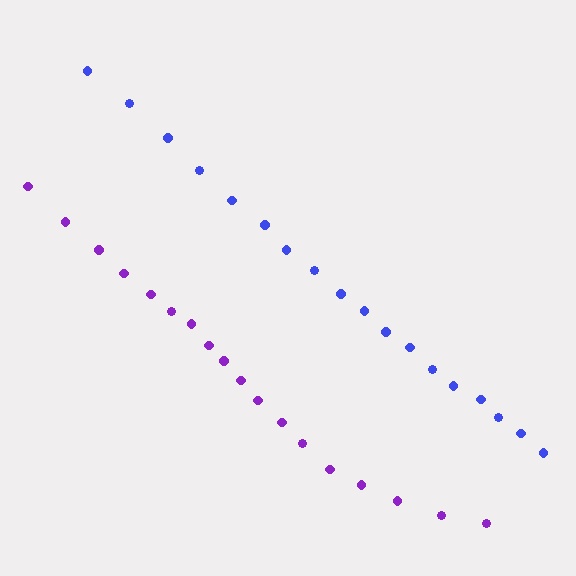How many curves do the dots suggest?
There are 2 distinct paths.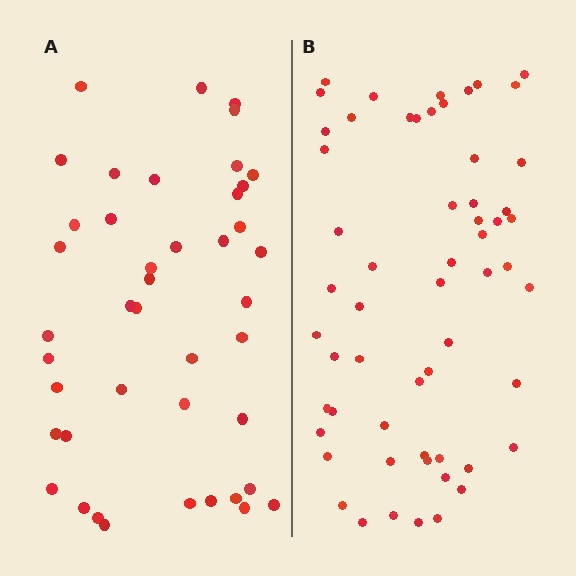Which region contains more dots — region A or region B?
Region B (the right region) has more dots.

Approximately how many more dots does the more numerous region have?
Region B has approximately 15 more dots than region A.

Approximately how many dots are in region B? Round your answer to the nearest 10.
About 60 dots. (The exact count is 58, which rounds to 60.)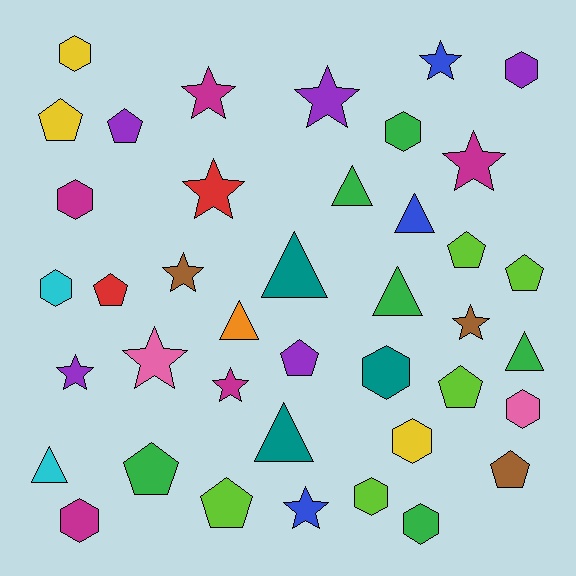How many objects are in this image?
There are 40 objects.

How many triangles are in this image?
There are 8 triangles.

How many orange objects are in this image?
There is 1 orange object.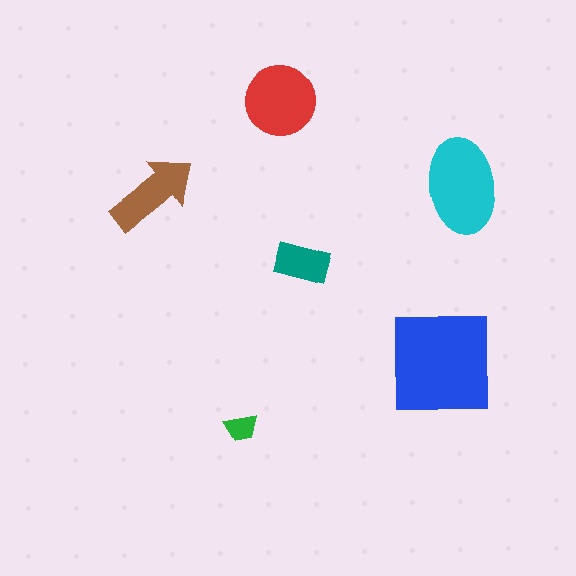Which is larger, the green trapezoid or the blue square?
The blue square.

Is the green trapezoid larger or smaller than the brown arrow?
Smaller.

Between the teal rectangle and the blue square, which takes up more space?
The blue square.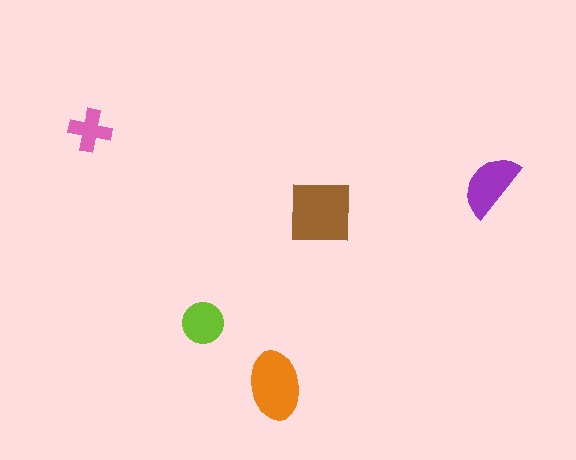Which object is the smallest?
The pink cross.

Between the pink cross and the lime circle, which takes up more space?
The lime circle.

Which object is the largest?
The brown square.